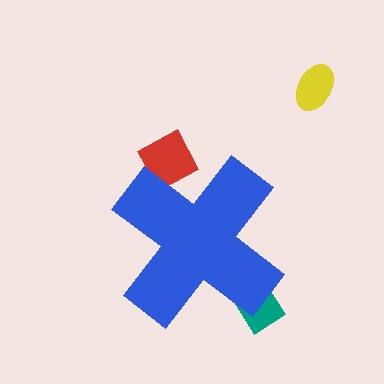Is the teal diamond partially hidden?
Yes, the teal diamond is partially hidden behind the blue cross.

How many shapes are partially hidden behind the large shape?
2 shapes are partially hidden.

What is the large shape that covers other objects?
A blue cross.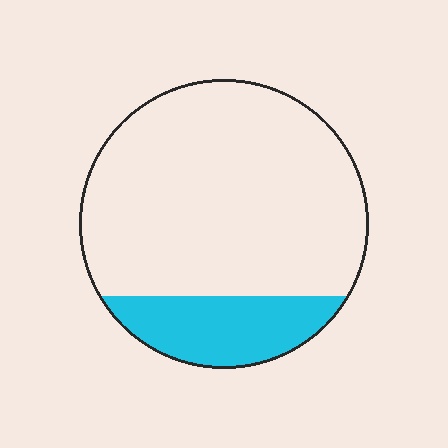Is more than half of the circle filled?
No.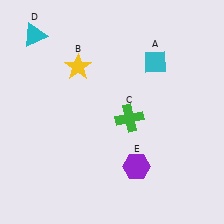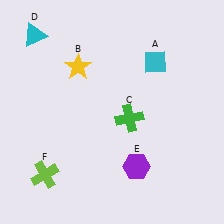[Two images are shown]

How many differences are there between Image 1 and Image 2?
There is 1 difference between the two images.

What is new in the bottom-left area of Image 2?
A lime cross (F) was added in the bottom-left area of Image 2.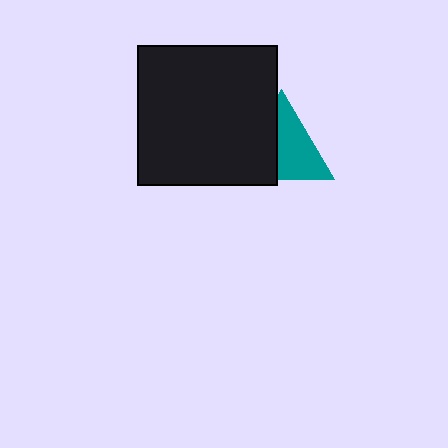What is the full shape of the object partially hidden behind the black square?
The partially hidden object is a teal triangle.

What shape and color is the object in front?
The object in front is a black square.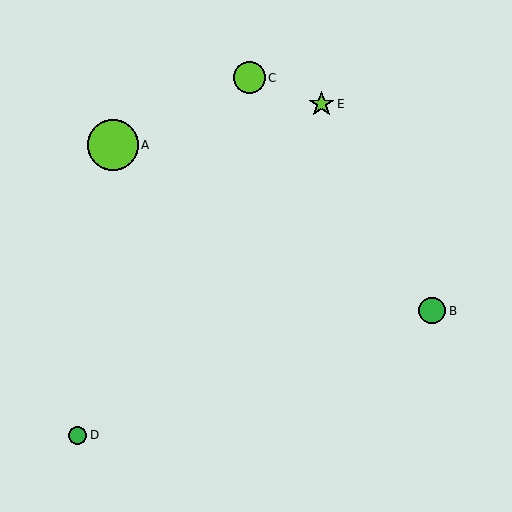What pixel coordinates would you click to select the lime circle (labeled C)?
Click at (249, 78) to select the lime circle C.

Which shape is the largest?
The lime circle (labeled A) is the largest.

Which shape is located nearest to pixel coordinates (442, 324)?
The green circle (labeled B) at (432, 311) is nearest to that location.